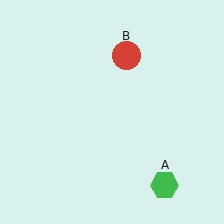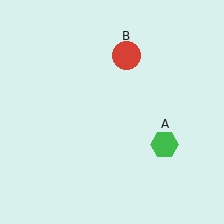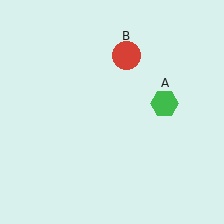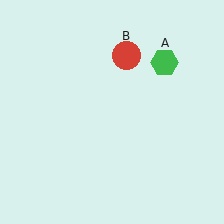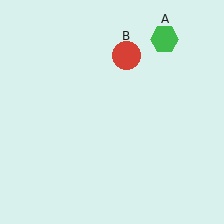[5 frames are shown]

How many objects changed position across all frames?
1 object changed position: green hexagon (object A).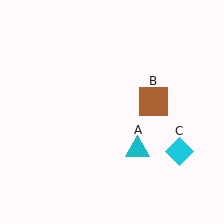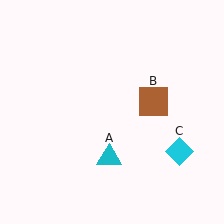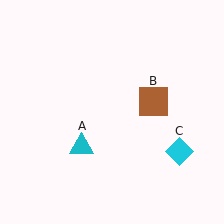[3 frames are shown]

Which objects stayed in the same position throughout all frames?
Brown square (object B) and cyan diamond (object C) remained stationary.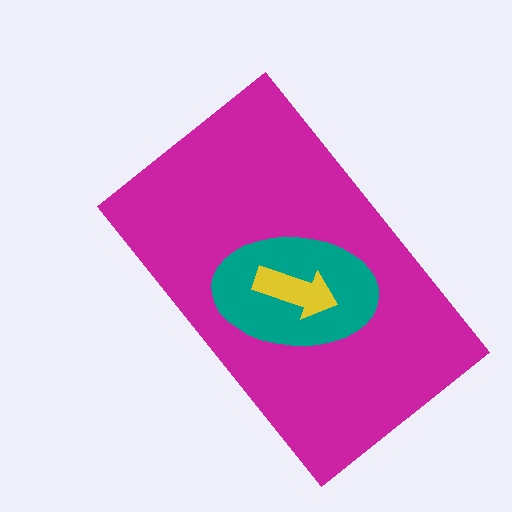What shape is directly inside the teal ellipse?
The yellow arrow.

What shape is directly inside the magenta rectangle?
The teal ellipse.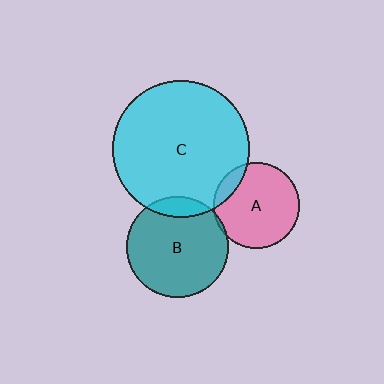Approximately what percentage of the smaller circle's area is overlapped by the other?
Approximately 5%.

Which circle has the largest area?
Circle C (cyan).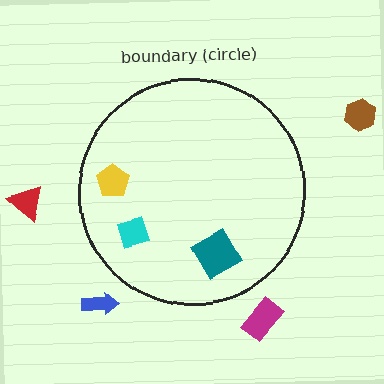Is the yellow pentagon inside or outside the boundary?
Inside.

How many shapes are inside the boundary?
3 inside, 4 outside.